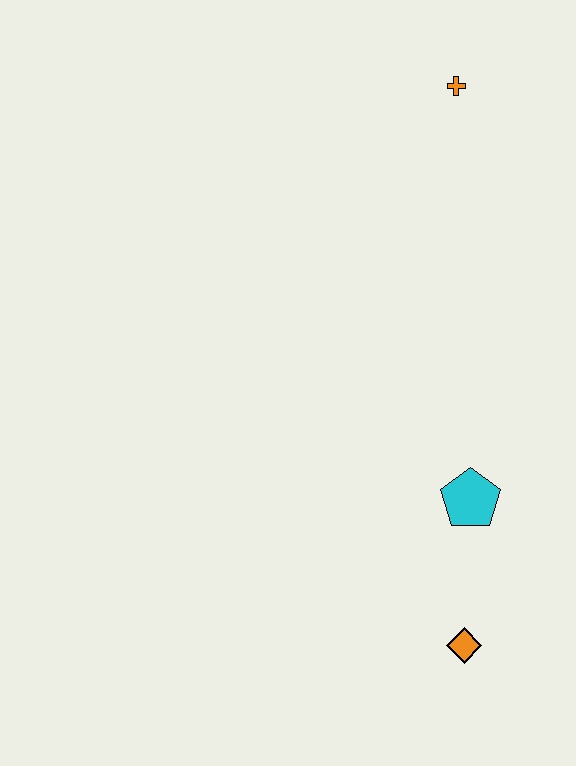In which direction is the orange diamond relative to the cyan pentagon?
The orange diamond is below the cyan pentagon.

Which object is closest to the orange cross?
The cyan pentagon is closest to the orange cross.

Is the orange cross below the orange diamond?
No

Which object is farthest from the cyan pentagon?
The orange cross is farthest from the cyan pentagon.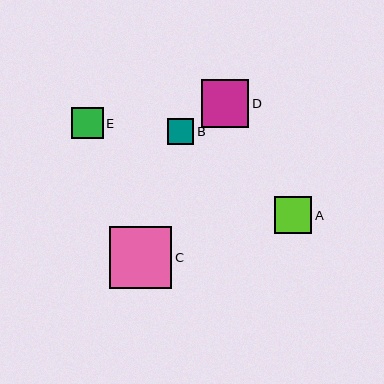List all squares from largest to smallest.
From largest to smallest: C, D, A, E, B.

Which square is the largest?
Square C is the largest with a size of approximately 62 pixels.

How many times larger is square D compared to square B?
Square D is approximately 1.8 times the size of square B.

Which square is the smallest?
Square B is the smallest with a size of approximately 27 pixels.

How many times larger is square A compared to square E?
Square A is approximately 1.2 times the size of square E.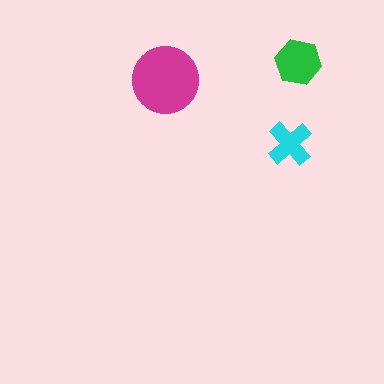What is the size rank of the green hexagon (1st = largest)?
2nd.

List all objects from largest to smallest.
The magenta circle, the green hexagon, the cyan cross.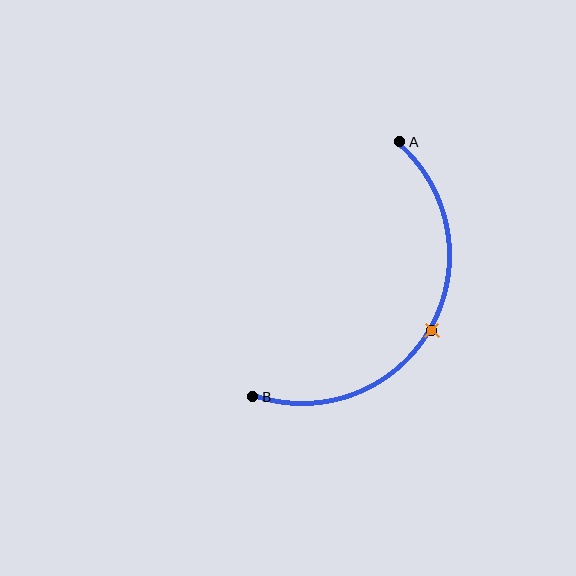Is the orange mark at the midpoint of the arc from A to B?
Yes. The orange mark lies on the arc at equal arc-length from both A and B — it is the arc midpoint.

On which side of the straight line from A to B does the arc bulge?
The arc bulges to the right of the straight line connecting A and B.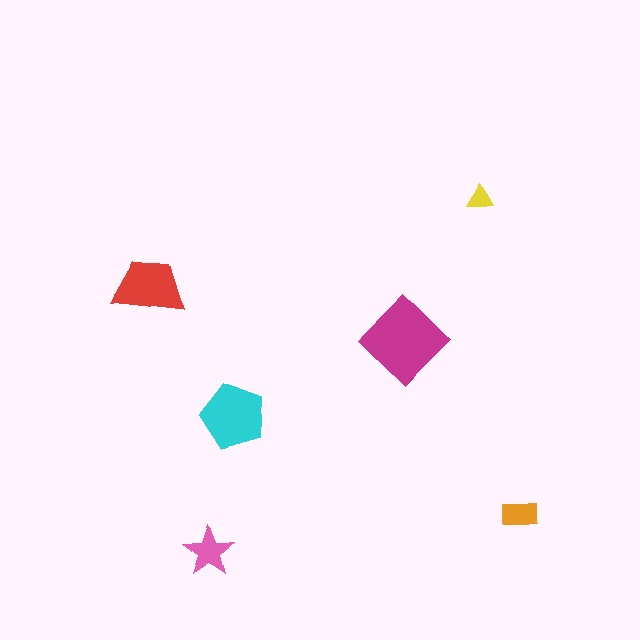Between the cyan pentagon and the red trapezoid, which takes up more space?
The cyan pentagon.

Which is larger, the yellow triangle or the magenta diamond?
The magenta diamond.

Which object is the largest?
The magenta diamond.